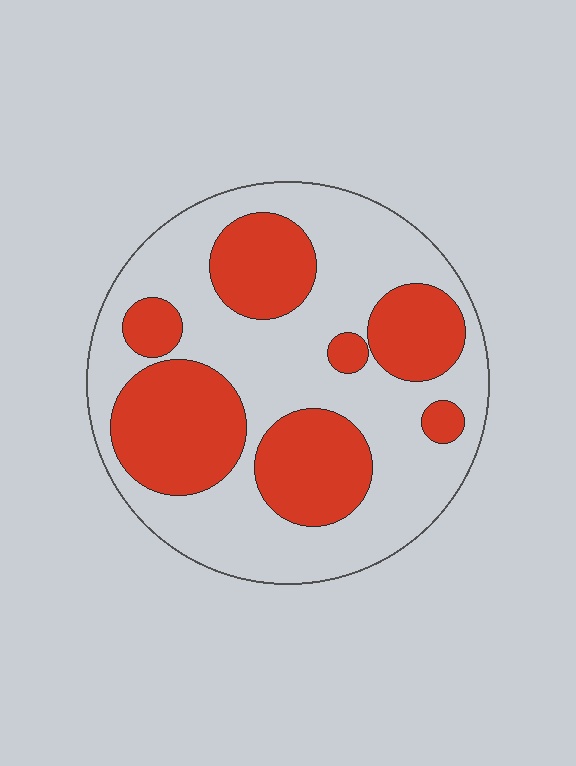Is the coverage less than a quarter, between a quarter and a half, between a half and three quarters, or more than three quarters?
Between a quarter and a half.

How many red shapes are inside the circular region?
7.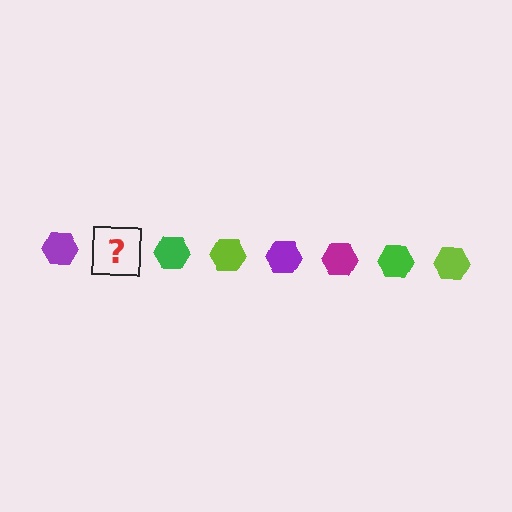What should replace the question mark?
The question mark should be replaced with a magenta hexagon.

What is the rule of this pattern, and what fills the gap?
The rule is that the pattern cycles through purple, magenta, green, lime hexagons. The gap should be filled with a magenta hexagon.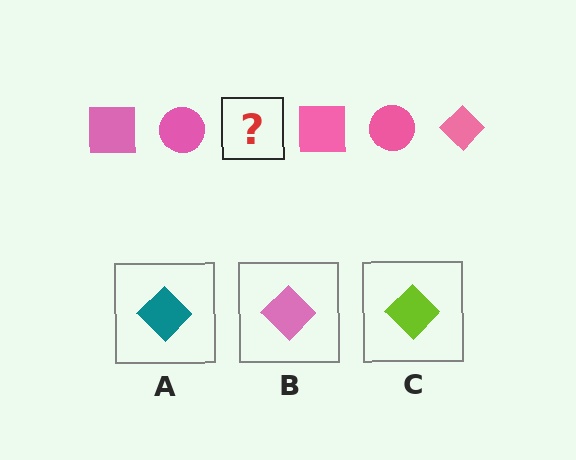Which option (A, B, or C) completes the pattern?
B.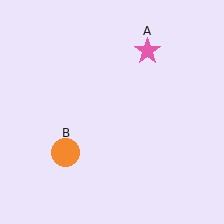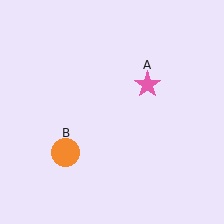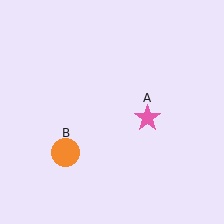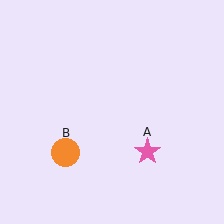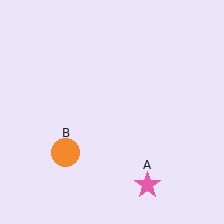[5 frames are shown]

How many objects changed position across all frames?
1 object changed position: pink star (object A).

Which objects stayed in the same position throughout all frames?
Orange circle (object B) remained stationary.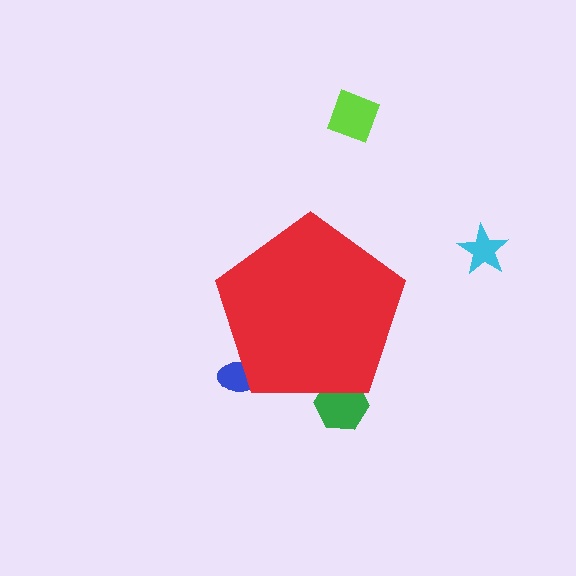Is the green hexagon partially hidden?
Yes, the green hexagon is partially hidden behind the red pentagon.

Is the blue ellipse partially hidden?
Yes, the blue ellipse is partially hidden behind the red pentagon.